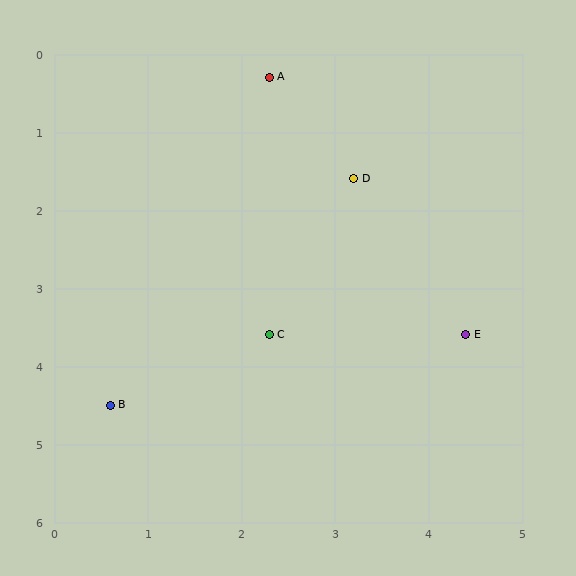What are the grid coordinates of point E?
Point E is at approximately (4.4, 3.6).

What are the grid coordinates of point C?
Point C is at approximately (2.3, 3.6).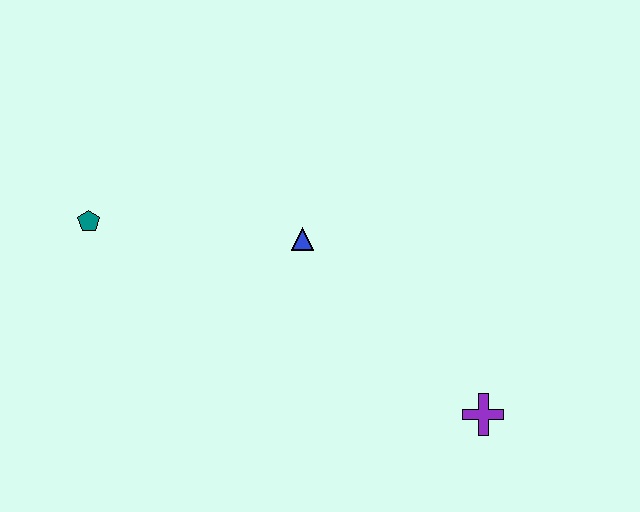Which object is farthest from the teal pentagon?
The purple cross is farthest from the teal pentagon.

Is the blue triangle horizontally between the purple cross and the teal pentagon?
Yes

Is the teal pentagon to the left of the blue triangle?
Yes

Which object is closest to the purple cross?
The blue triangle is closest to the purple cross.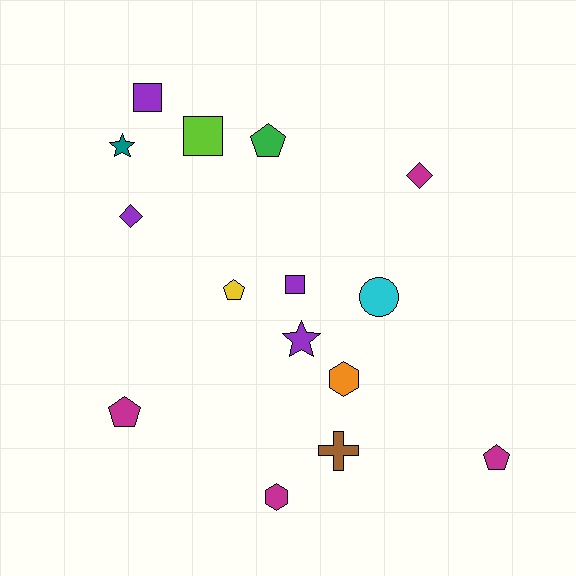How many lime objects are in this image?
There is 1 lime object.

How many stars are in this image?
There are 2 stars.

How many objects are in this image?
There are 15 objects.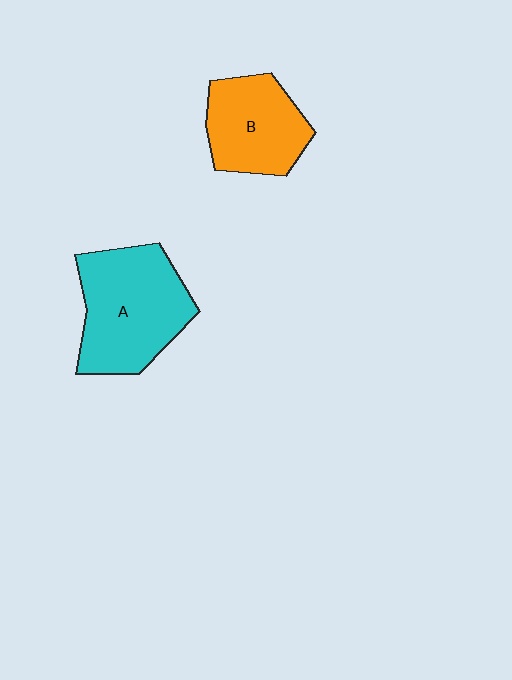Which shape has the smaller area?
Shape B (orange).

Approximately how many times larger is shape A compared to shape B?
Approximately 1.4 times.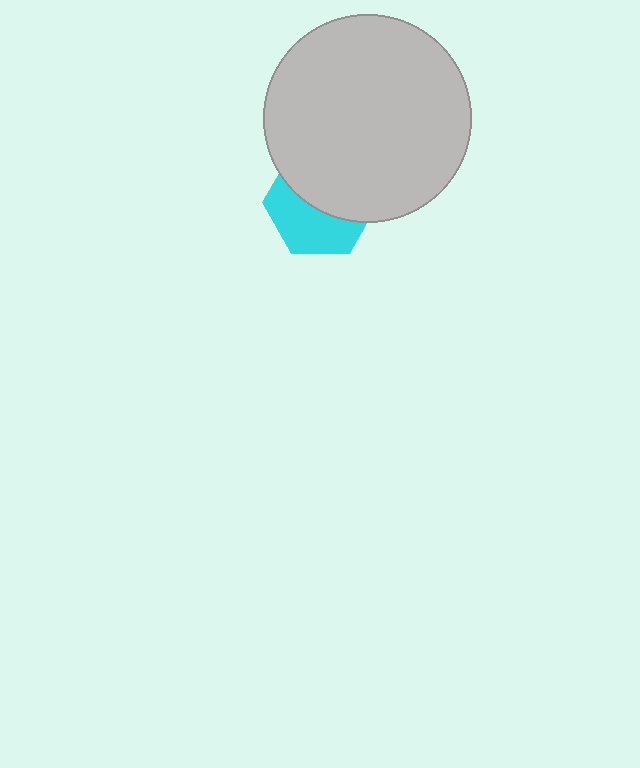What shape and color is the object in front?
The object in front is a light gray circle.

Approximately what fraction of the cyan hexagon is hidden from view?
Roughly 54% of the cyan hexagon is hidden behind the light gray circle.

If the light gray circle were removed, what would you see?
You would see the complete cyan hexagon.